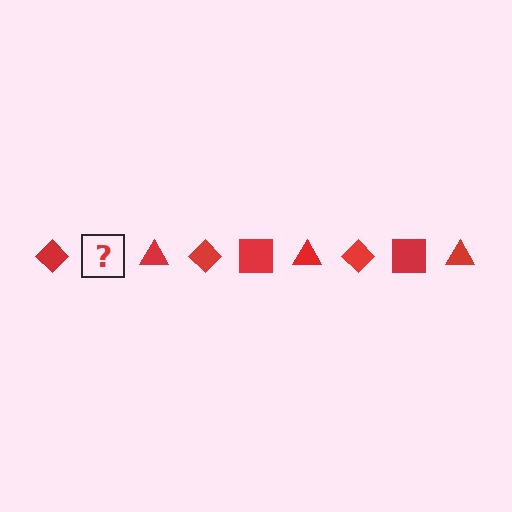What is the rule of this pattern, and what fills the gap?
The rule is that the pattern cycles through diamond, square, triangle shapes in red. The gap should be filled with a red square.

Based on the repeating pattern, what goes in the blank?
The blank should be a red square.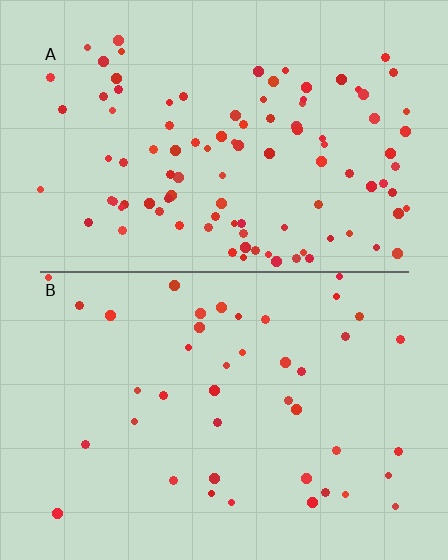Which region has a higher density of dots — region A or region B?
A (the top).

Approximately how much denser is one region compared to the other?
Approximately 2.4× — region A over region B.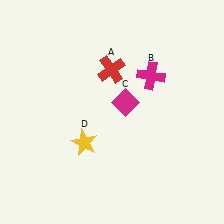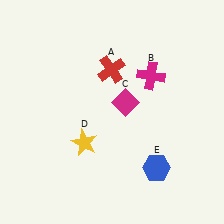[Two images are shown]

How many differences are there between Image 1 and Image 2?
There is 1 difference between the two images.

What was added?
A blue hexagon (E) was added in Image 2.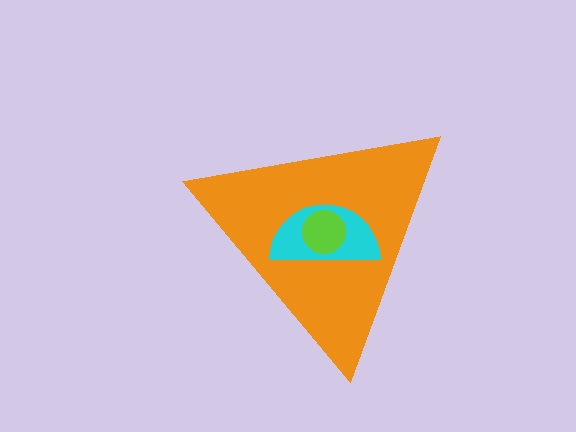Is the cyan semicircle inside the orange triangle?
Yes.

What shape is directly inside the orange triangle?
The cyan semicircle.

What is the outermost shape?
The orange triangle.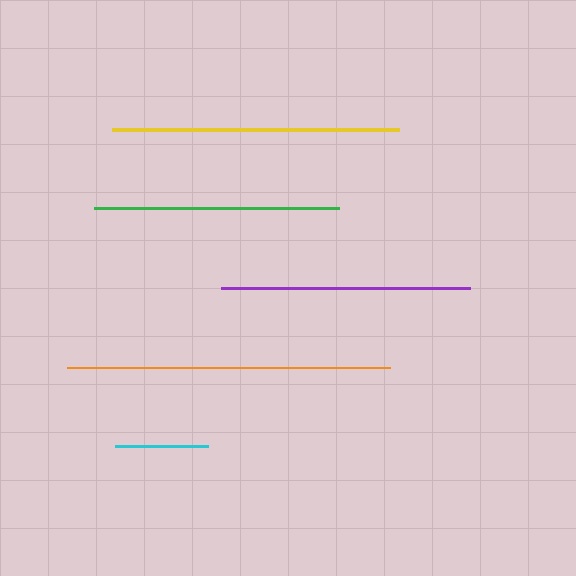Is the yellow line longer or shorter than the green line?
The yellow line is longer than the green line.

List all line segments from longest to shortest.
From longest to shortest: orange, yellow, purple, green, cyan.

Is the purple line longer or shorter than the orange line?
The orange line is longer than the purple line.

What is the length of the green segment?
The green segment is approximately 245 pixels long.